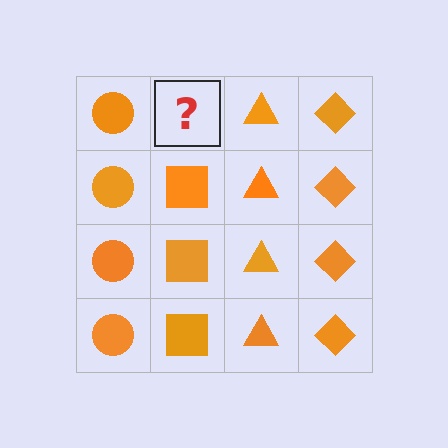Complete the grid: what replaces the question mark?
The question mark should be replaced with an orange square.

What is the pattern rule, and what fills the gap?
The rule is that each column has a consistent shape. The gap should be filled with an orange square.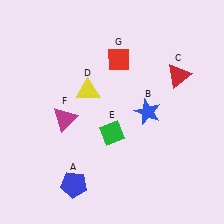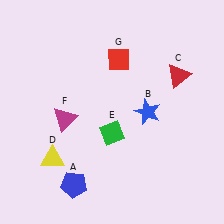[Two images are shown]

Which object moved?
The yellow triangle (D) moved down.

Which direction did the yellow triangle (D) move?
The yellow triangle (D) moved down.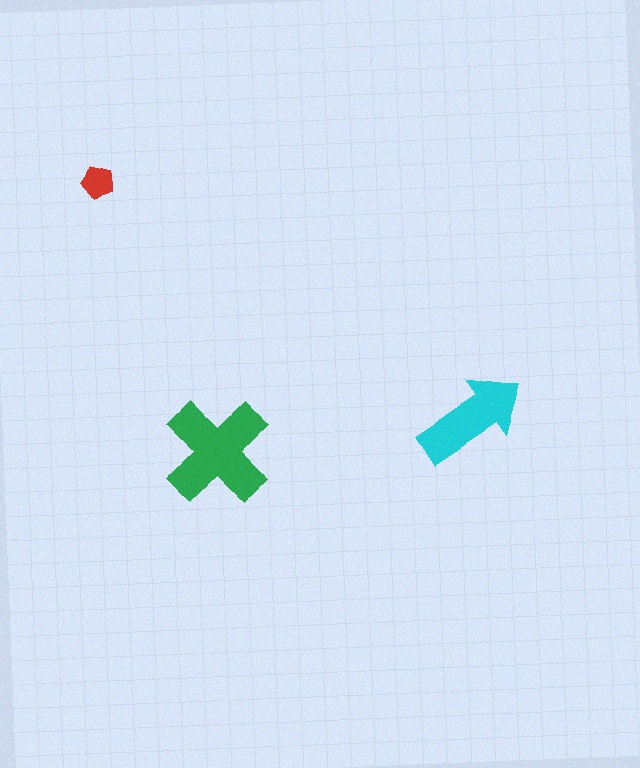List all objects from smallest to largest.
The red pentagon, the cyan arrow, the green cross.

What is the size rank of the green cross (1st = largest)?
1st.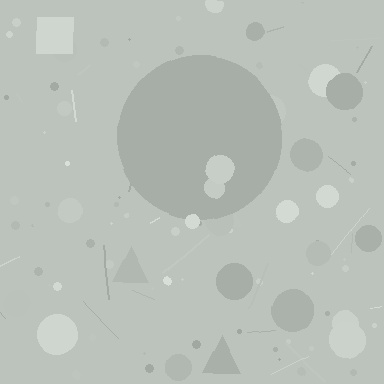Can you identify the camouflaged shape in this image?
The camouflaged shape is a circle.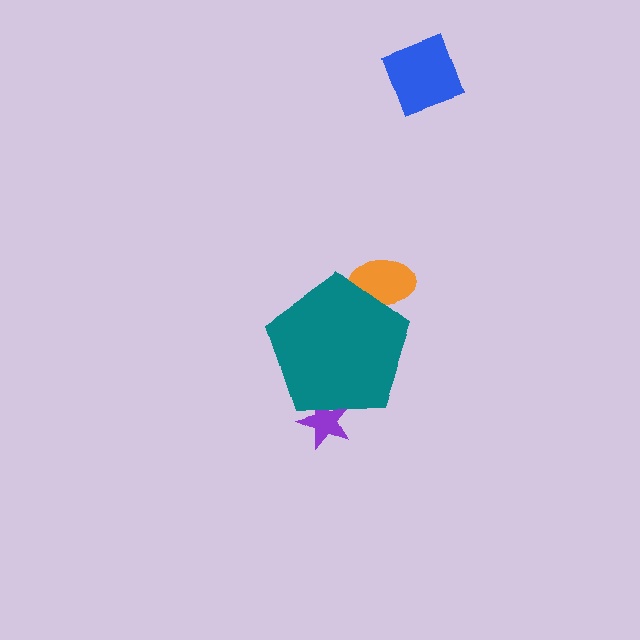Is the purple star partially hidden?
Yes, the purple star is partially hidden behind the teal pentagon.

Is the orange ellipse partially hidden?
Yes, the orange ellipse is partially hidden behind the teal pentagon.